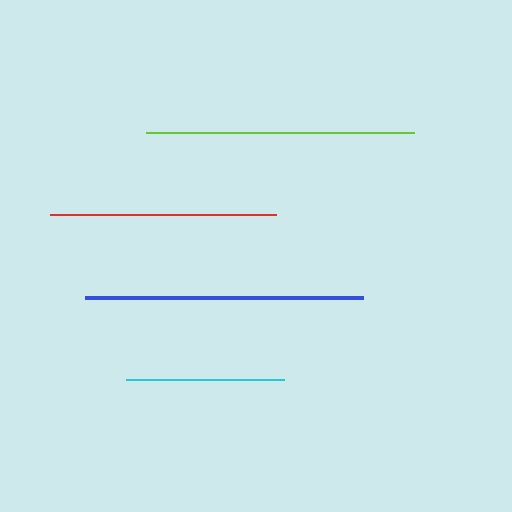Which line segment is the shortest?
The cyan line is the shortest at approximately 158 pixels.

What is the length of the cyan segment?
The cyan segment is approximately 158 pixels long.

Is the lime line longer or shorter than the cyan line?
The lime line is longer than the cyan line.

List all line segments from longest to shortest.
From longest to shortest: blue, lime, red, cyan.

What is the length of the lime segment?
The lime segment is approximately 268 pixels long.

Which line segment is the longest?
The blue line is the longest at approximately 278 pixels.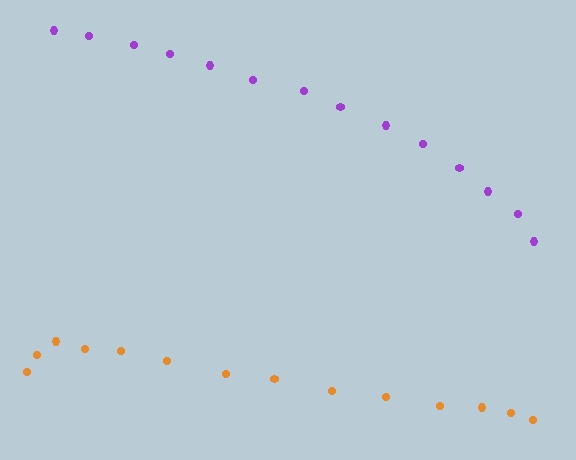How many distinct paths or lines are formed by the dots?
There are 2 distinct paths.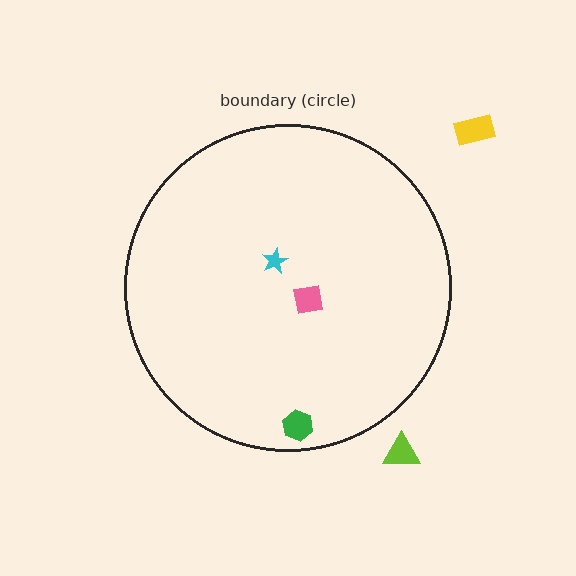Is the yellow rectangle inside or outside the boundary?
Outside.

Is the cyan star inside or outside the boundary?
Inside.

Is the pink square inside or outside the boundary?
Inside.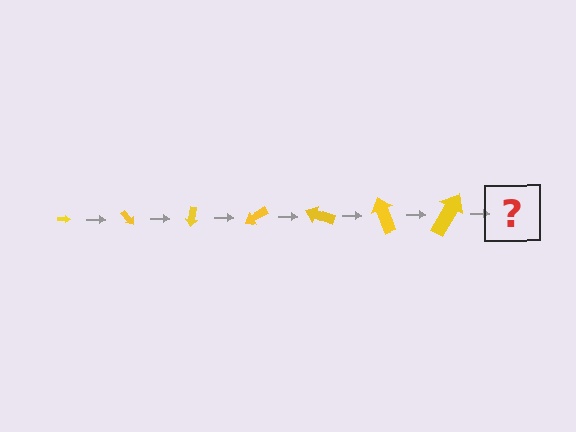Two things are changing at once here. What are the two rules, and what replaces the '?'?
The two rules are that the arrow grows larger each step and it rotates 50 degrees each step. The '?' should be an arrow, larger than the previous one and rotated 350 degrees from the start.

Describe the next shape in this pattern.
It should be an arrow, larger than the previous one and rotated 350 degrees from the start.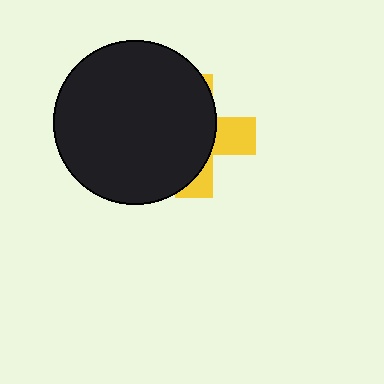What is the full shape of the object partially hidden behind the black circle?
The partially hidden object is a yellow cross.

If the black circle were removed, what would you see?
You would see the complete yellow cross.